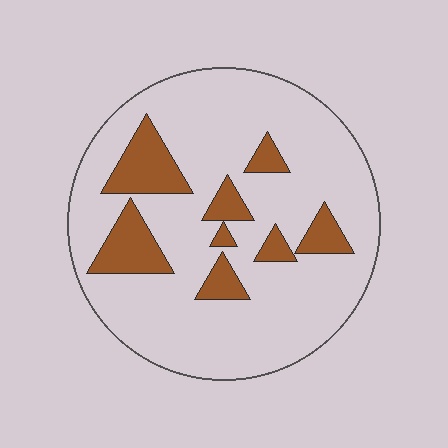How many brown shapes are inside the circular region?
8.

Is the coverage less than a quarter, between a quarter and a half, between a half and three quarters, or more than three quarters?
Less than a quarter.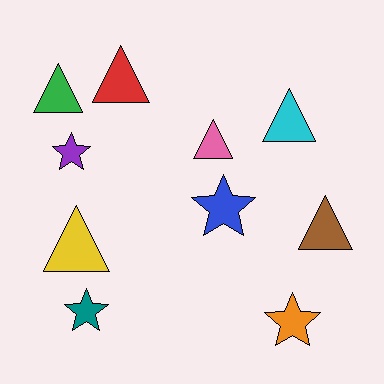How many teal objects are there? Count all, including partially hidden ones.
There is 1 teal object.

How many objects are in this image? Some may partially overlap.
There are 10 objects.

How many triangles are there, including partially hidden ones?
There are 6 triangles.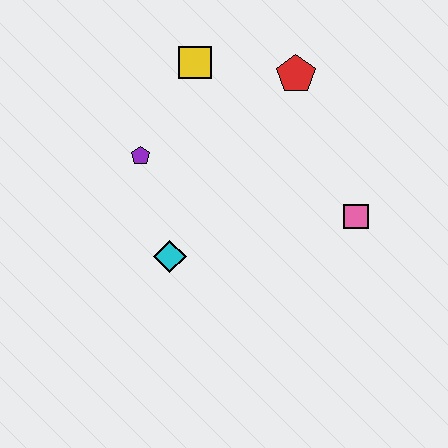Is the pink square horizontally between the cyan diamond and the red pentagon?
No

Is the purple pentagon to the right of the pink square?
No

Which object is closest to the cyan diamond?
The purple pentagon is closest to the cyan diamond.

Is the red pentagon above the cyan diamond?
Yes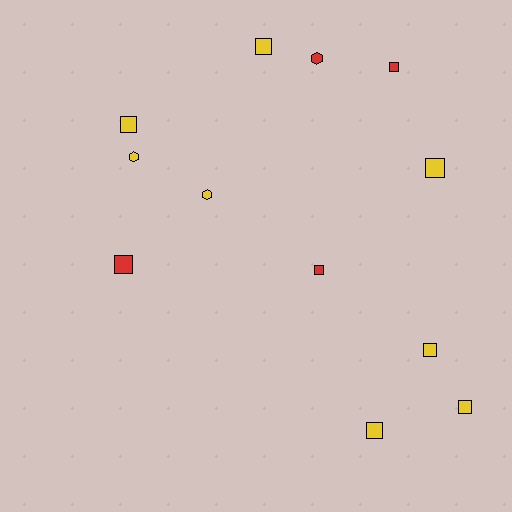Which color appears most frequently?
Yellow, with 8 objects.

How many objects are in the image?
There are 12 objects.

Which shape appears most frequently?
Square, with 9 objects.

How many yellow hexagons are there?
There are 2 yellow hexagons.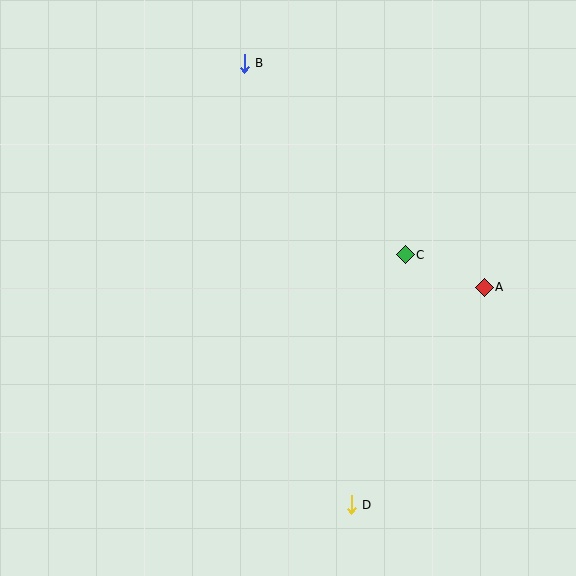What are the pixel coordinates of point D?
Point D is at (351, 505).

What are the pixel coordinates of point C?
Point C is at (405, 255).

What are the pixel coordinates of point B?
Point B is at (244, 63).